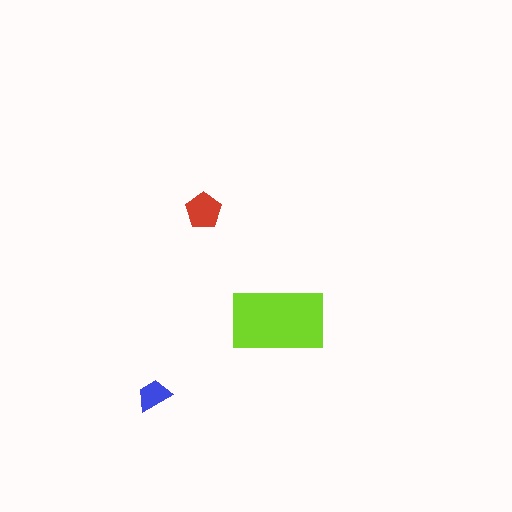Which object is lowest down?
The blue trapezoid is bottommost.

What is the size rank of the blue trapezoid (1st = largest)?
3rd.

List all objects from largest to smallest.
The lime rectangle, the red pentagon, the blue trapezoid.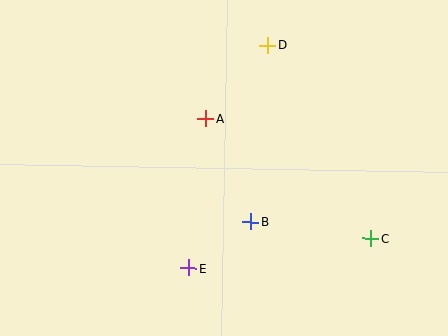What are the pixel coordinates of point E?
Point E is at (189, 268).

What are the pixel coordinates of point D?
Point D is at (268, 45).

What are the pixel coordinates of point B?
Point B is at (251, 222).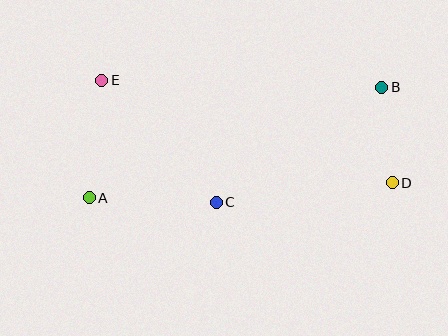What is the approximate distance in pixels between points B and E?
The distance between B and E is approximately 280 pixels.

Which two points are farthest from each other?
Points A and B are farthest from each other.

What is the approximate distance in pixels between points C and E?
The distance between C and E is approximately 167 pixels.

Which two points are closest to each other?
Points B and D are closest to each other.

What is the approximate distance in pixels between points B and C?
The distance between B and C is approximately 202 pixels.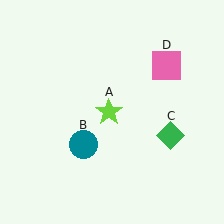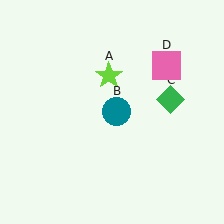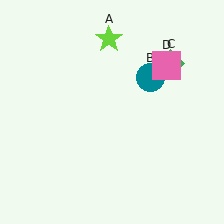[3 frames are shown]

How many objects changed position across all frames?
3 objects changed position: lime star (object A), teal circle (object B), green diamond (object C).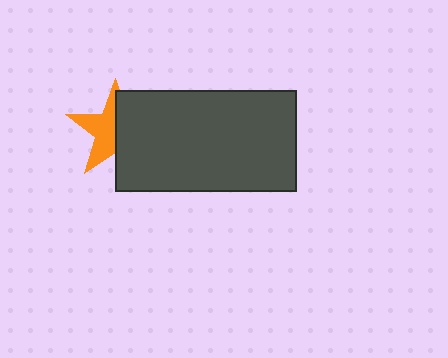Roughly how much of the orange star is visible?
About half of it is visible (roughly 51%).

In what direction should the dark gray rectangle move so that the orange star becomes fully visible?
The dark gray rectangle should move right. That is the shortest direction to clear the overlap and leave the orange star fully visible.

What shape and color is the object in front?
The object in front is a dark gray rectangle.